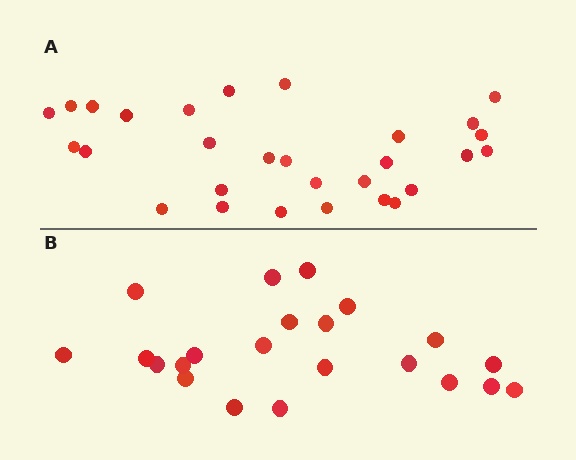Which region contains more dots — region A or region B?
Region A (the top region) has more dots.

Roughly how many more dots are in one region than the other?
Region A has roughly 8 or so more dots than region B.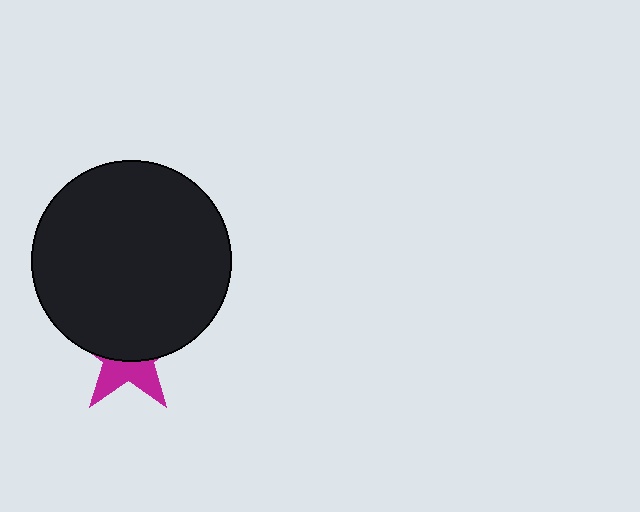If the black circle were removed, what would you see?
You would see the complete magenta star.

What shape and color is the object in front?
The object in front is a black circle.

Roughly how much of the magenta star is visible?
A small part of it is visible (roughly 39%).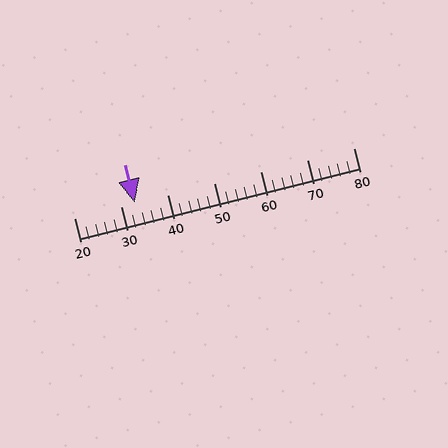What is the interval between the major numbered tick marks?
The major tick marks are spaced 10 units apart.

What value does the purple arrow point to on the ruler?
The purple arrow points to approximately 33.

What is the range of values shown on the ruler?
The ruler shows values from 20 to 80.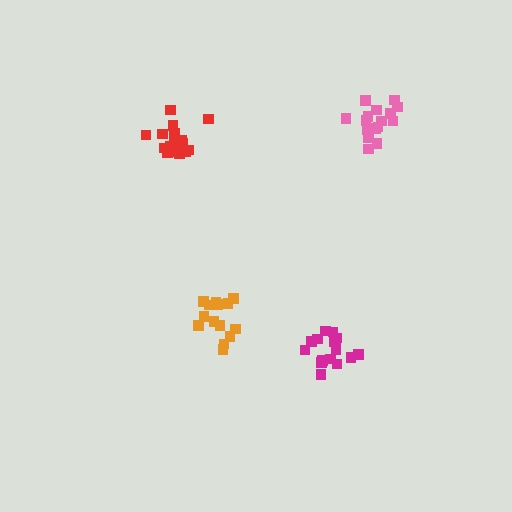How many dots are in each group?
Group 1: 20 dots, Group 2: 16 dots, Group 3: 15 dots, Group 4: 17 dots (68 total).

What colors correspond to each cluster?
The clusters are colored: red, pink, orange, magenta.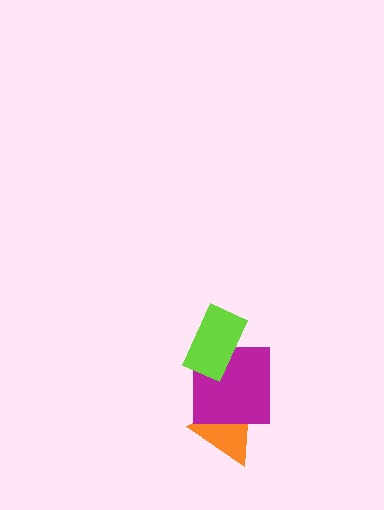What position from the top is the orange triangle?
The orange triangle is 3rd from the top.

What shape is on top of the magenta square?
The lime rectangle is on top of the magenta square.